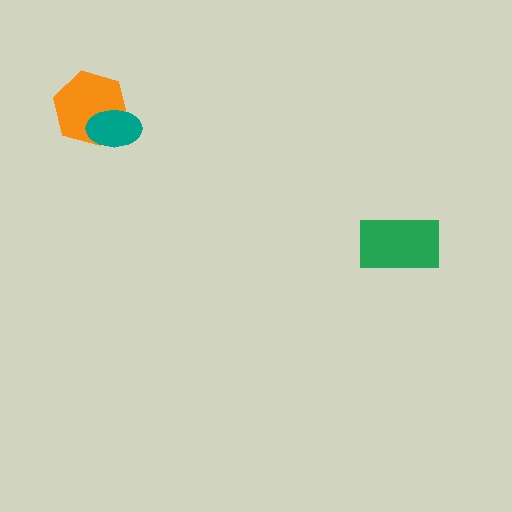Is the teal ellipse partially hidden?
No, no other shape covers it.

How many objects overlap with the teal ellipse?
1 object overlaps with the teal ellipse.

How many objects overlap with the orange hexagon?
1 object overlaps with the orange hexagon.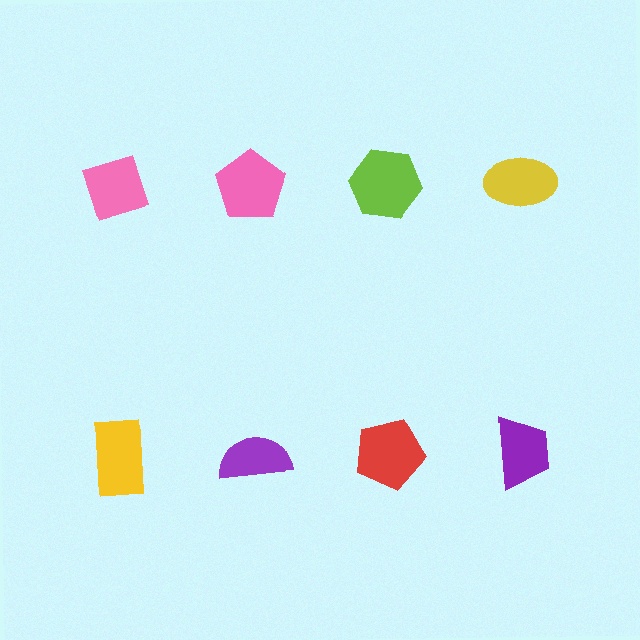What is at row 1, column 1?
A pink diamond.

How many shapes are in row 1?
4 shapes.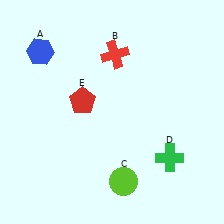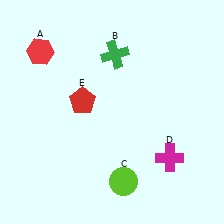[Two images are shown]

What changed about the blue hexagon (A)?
In Image 1, A is blue. In Image 2, it changed to red.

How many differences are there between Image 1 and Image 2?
There are 3 differences between the two images.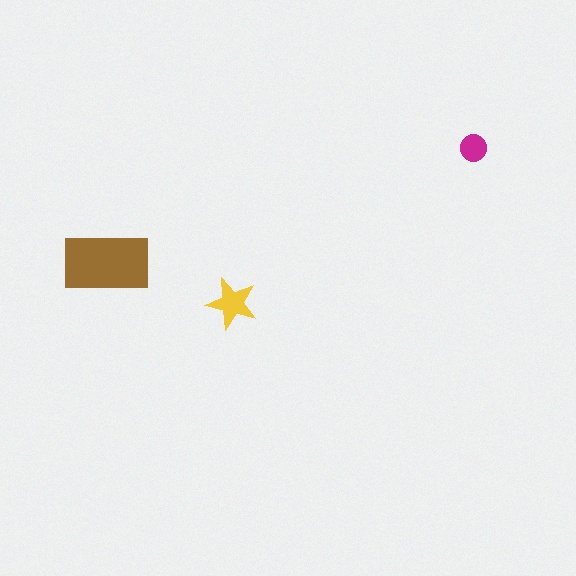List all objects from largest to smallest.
The brown rectangle, the yellow star, the magenta circle.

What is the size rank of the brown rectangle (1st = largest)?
1st.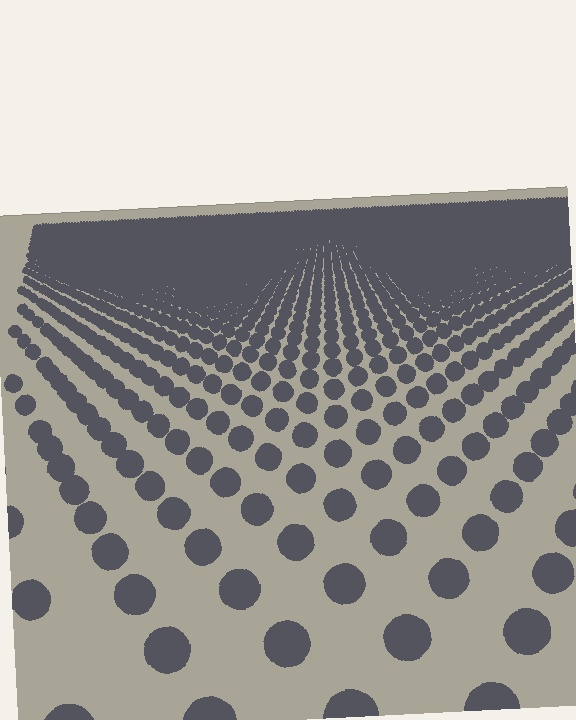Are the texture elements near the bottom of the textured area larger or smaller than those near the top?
Larger. Near the bottom, elements are closer to the viewer and appear at a bigger on-screen size.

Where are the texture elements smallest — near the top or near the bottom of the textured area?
Near the top.